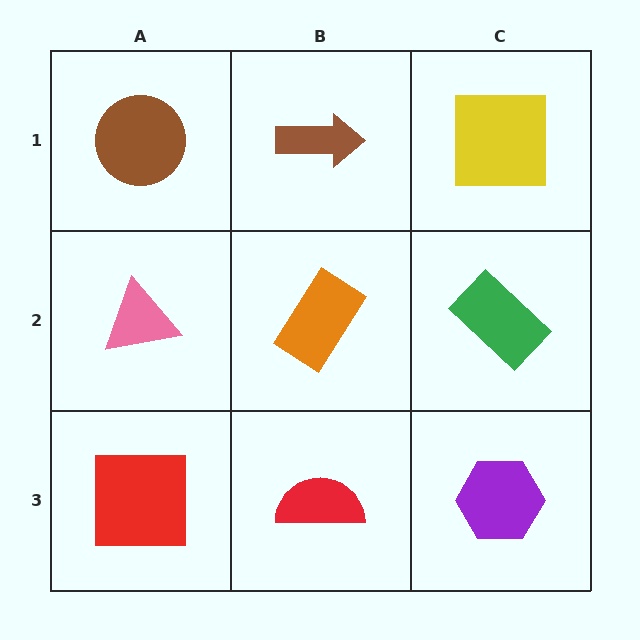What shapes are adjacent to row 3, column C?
A green rectangle (row 2, column C), a red semicircle (row 3, column B).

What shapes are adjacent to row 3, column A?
A pink triangle (row 2, column A), a red semicircle (row 3, column B).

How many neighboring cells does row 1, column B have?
3.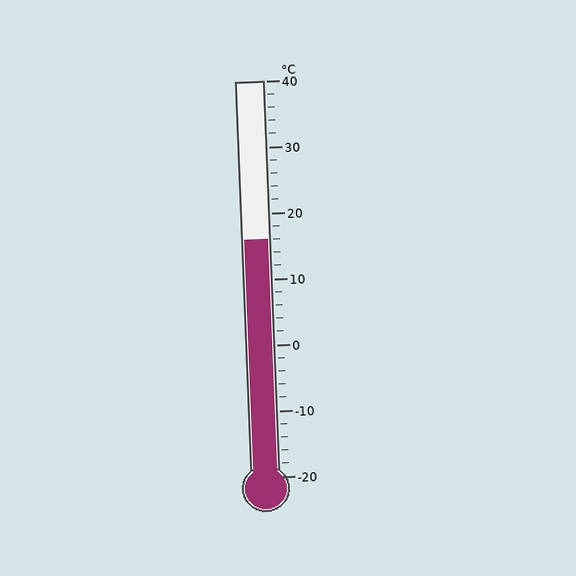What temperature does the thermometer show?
The thermometer shows approximately 16°C.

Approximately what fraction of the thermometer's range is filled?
The thermometer is filled to approximately 60% of its range.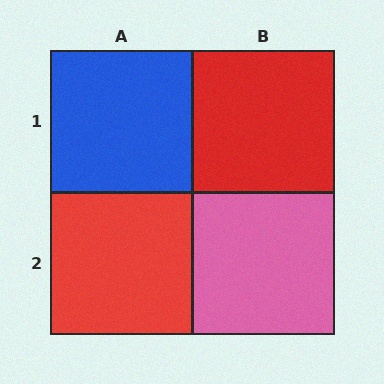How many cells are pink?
1 cell is pink.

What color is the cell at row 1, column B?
Red.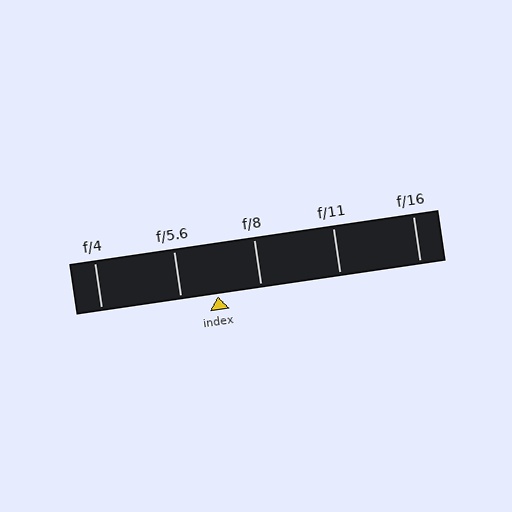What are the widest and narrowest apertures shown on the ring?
The widest aperture shown is f/4 and the narrowest is f/16.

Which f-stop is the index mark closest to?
The index mark is closest to f/5.6.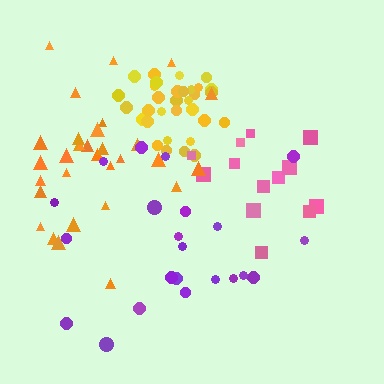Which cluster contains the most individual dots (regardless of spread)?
Yellow (32).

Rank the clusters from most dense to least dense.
yellow, orange, pink, purple.